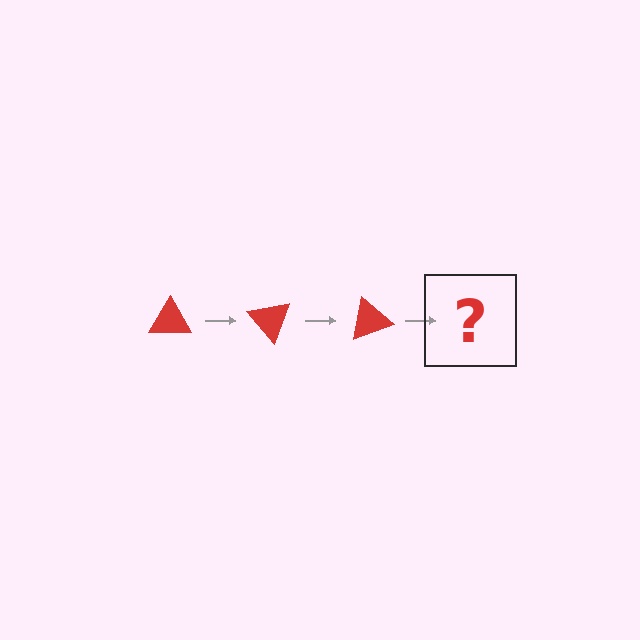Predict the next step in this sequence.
The next step is a red triangle rotated 150 degrees.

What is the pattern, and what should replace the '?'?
The pattern is that the triangle rotates 50 degrees each step. The '?' should be a red triangle rotated 150 degrees.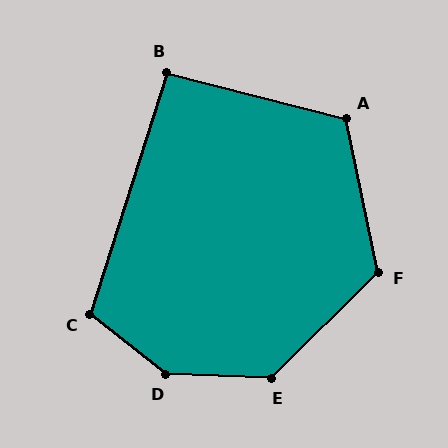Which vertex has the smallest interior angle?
B, at approximately 93 degrees.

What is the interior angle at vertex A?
Approximately 116 degrees (obtuse).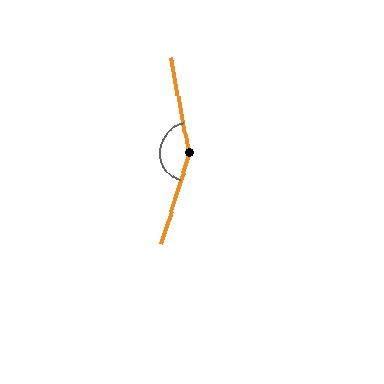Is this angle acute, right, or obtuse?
It is obtuse.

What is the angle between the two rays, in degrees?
Approximately 152 degrees.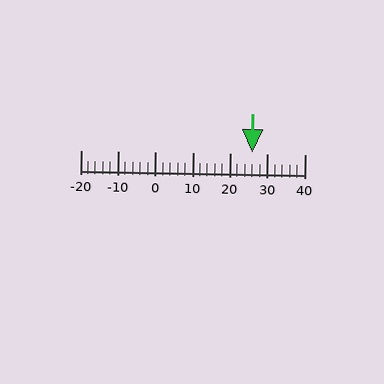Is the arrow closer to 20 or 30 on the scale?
The arrow is closer to 30.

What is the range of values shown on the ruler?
The ruler shows values from -20 to 40.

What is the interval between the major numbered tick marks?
The major tick marks are spaced 10 units apart.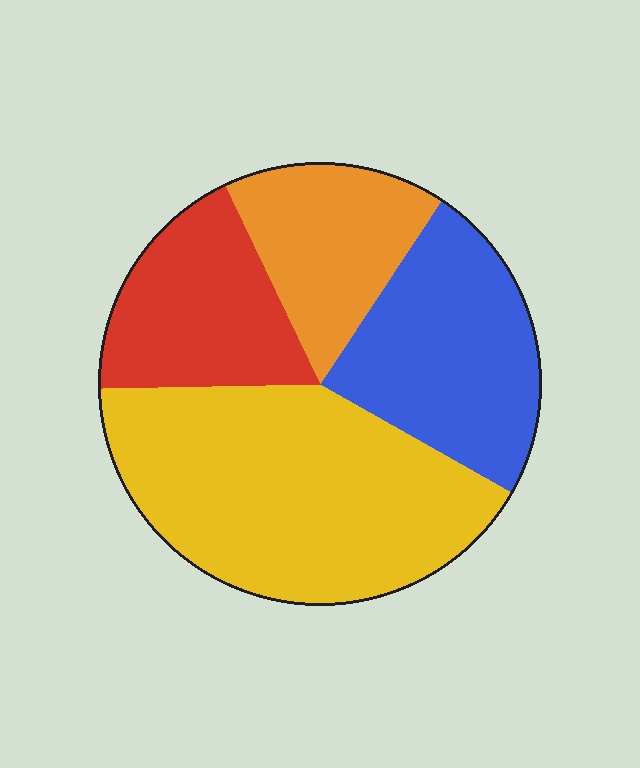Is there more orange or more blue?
Blue.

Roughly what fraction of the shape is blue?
Blue covers 24% of the shape.